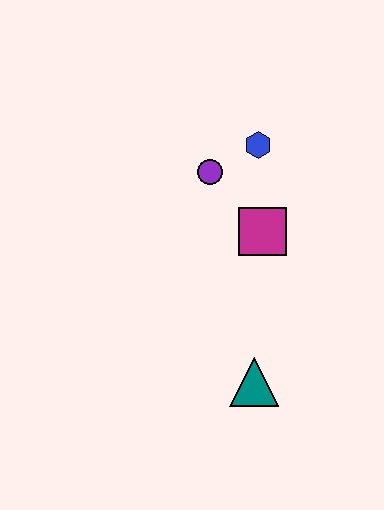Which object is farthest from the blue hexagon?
The teal triangle is farthest from the blue hexagon.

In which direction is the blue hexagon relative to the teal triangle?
The blue hexagon is above the teal triangle.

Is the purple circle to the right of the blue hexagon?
No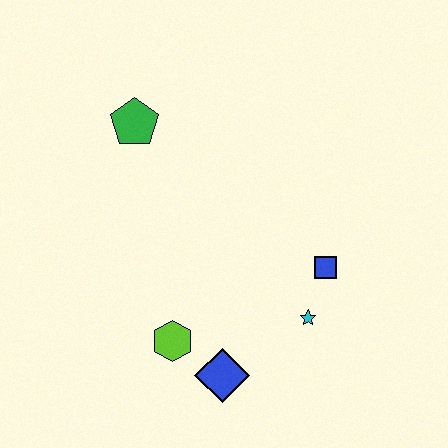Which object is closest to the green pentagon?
The lime hexagon is closest to the green pentagon.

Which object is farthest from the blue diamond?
The green pentagon is farthest from the blue diamond.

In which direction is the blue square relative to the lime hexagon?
The blue square is to the right of the lime hexagon.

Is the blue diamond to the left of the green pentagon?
No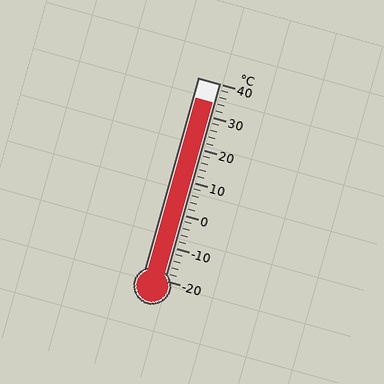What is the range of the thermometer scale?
The thermometer scale ranges from -20°C to 40°C.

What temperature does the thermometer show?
The thermometer shows approximately 34°C.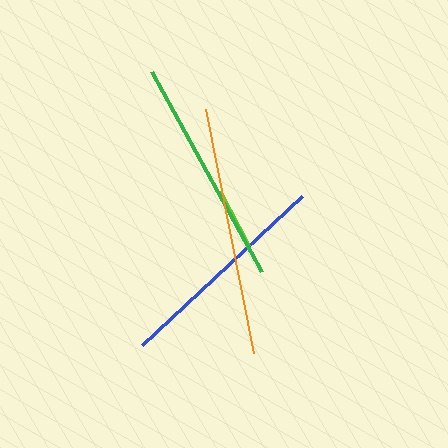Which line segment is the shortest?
The lime line is the shortest at approximately 63 pixels.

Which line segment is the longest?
The orange line is the longest at approximately 248 pixels.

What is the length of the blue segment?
The blue segment is approximately 218 pixels long.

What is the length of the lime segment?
The lime segment is approximately 63 pixels long.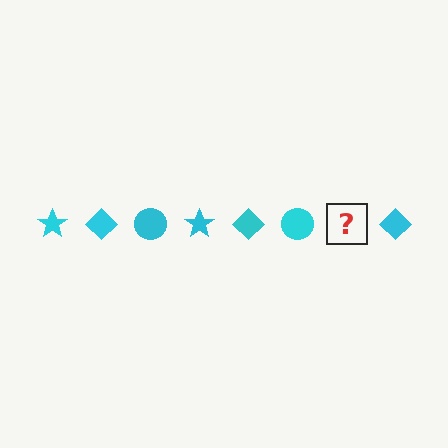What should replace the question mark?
The question mark should be replaced with a cyan star.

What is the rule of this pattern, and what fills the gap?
The rule is that the pattern cycles through star, diamond, circle shapes in cyan. The gap should be filled with a cyan star.